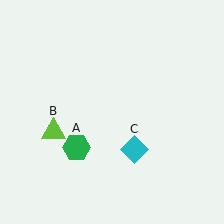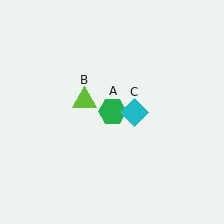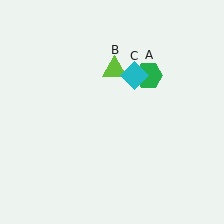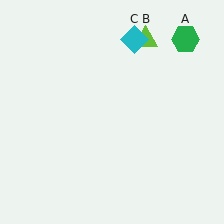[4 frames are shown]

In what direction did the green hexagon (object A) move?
The green hexagon (object A) moved up and to the right.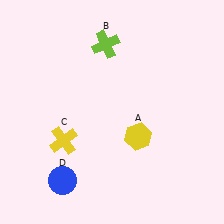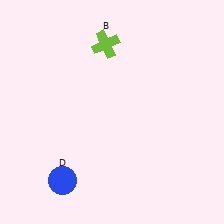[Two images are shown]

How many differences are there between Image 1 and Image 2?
There are 2 differences between the two images.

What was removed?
The yellow cross (C), the yellow hexagon (A) were removed in Image 2.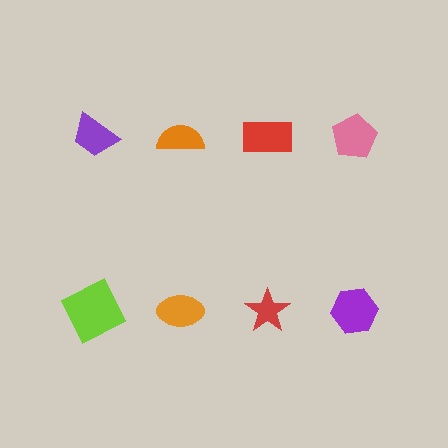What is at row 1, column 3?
A red rectangle.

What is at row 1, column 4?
A pink pentagon.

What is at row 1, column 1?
A purple trapezoid.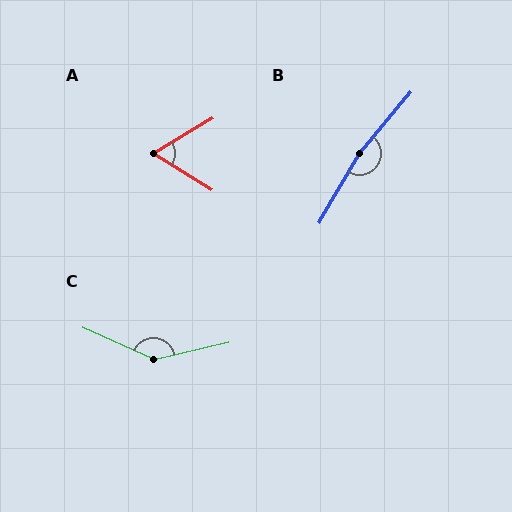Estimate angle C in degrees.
Approximately 143 degrees.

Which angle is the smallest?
A, at approximately 63 degrees.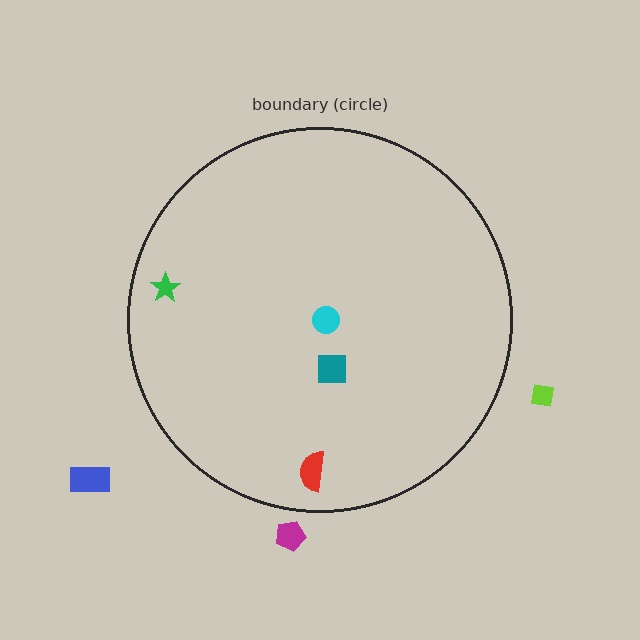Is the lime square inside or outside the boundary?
Outside.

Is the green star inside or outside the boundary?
Inside.